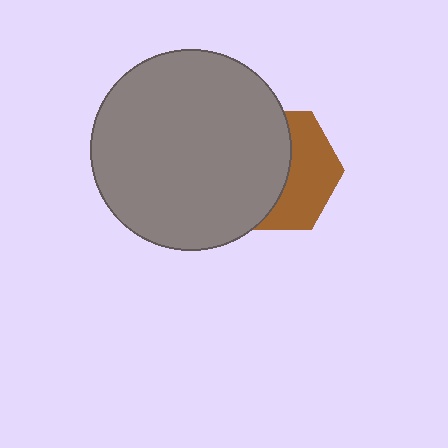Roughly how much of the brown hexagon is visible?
A small part of it is visible (roughly 44%).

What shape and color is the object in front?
The object in front is a gray circle.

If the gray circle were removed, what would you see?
You would see the complete brown hexagon.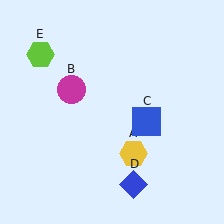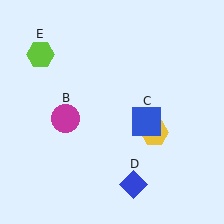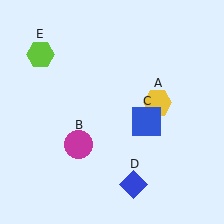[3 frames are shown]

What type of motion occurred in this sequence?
The yellow hexagon (object A), magenta circle (object B) rotated counterclockwise around the center of the scene.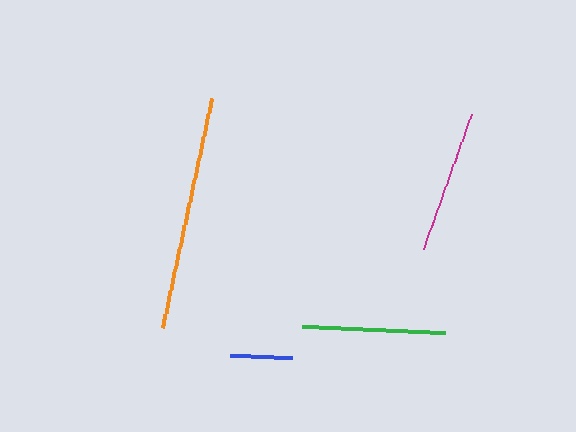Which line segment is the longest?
The orange line is the longest at approximately 234 pixels.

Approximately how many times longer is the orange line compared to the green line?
The orange line is approximately 1.6 times the length of the green line.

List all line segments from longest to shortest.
From longest to shortest: orange, magenta, green, blue.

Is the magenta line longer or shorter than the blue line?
The magenta line is longer than the blue line.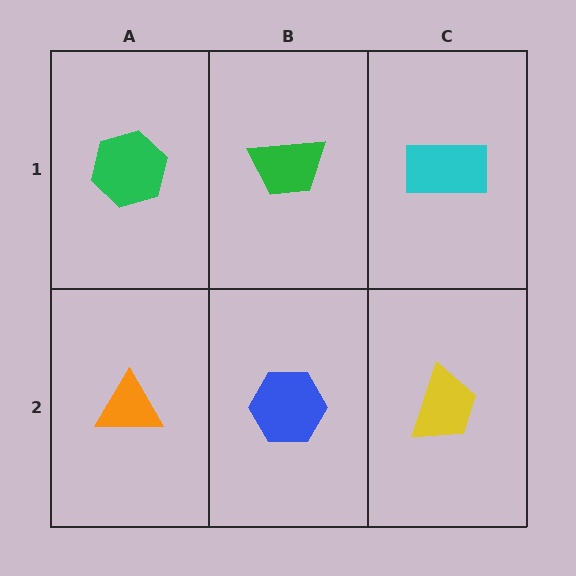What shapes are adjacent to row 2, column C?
A cyan rectangle (row 1, column C), a blue hexagon (row 2, column B).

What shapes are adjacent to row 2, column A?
A green hexagon (row 1, column A), a blue hexagon (row 2, column B).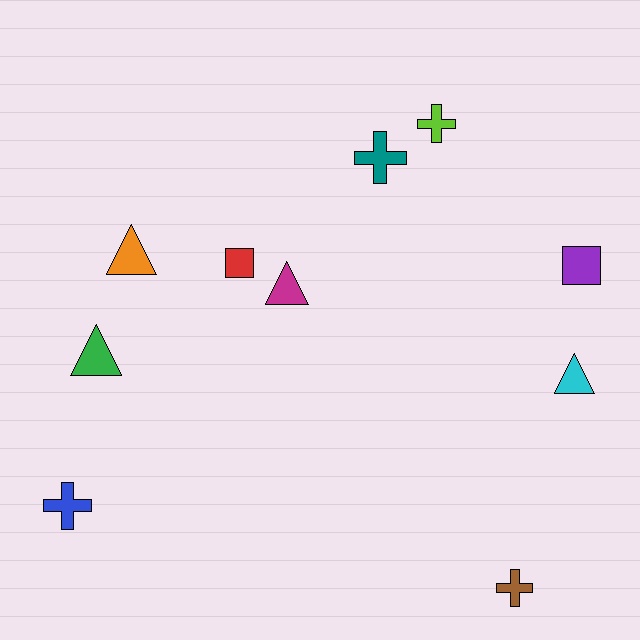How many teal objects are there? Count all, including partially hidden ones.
There is 1 teal object.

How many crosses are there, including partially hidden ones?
There are 4 crosses.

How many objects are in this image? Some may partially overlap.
There are 10 objects.